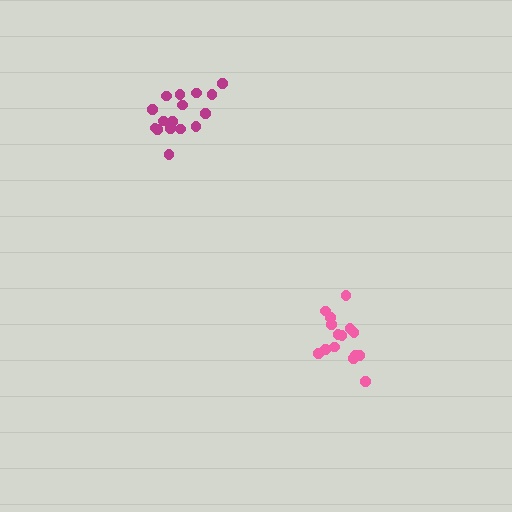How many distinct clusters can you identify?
There are 2 distinct clusters.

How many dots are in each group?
Group 1: 15 dots, Group 2: 16 dots (31 total).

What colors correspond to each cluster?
The clusters are colored: pink, magenta.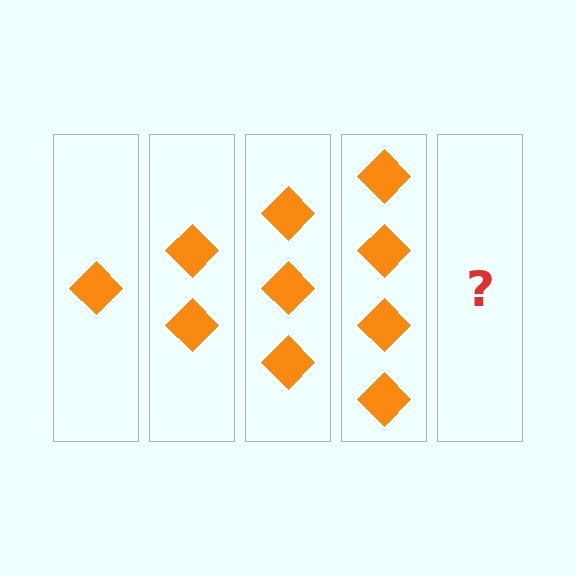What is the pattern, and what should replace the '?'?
The pattern is that each step adds one more diamond. The '?' should be 5 diamonds.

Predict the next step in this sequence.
The next step is 5 diamonds.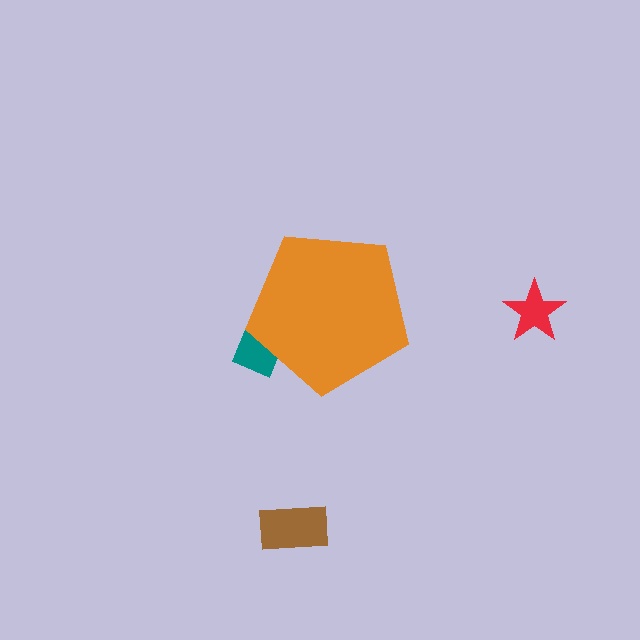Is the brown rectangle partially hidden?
No, the brown rectangle is fully visible.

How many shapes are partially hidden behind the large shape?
1 shape is partially hidden.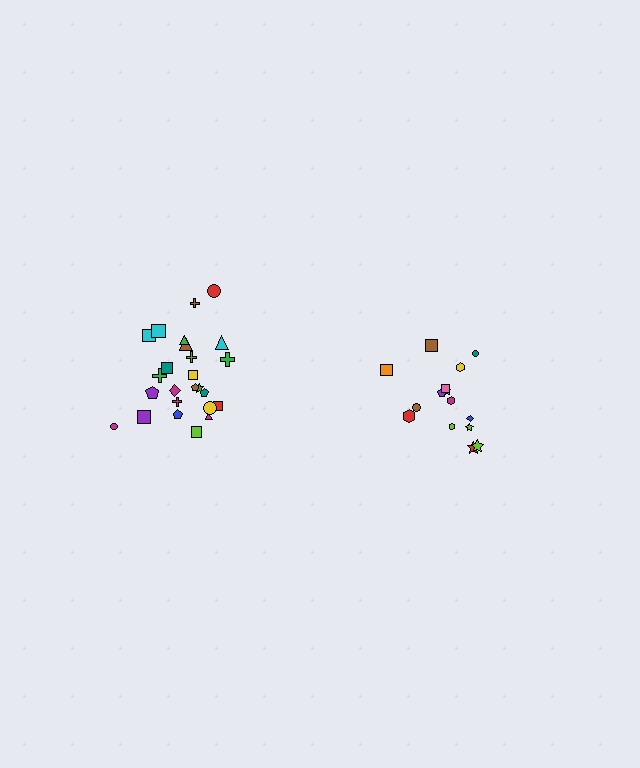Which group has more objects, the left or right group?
The left group.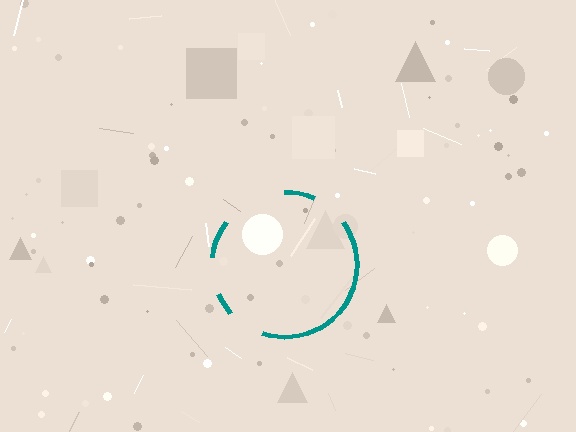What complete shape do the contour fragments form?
The contour fragments form a circle.